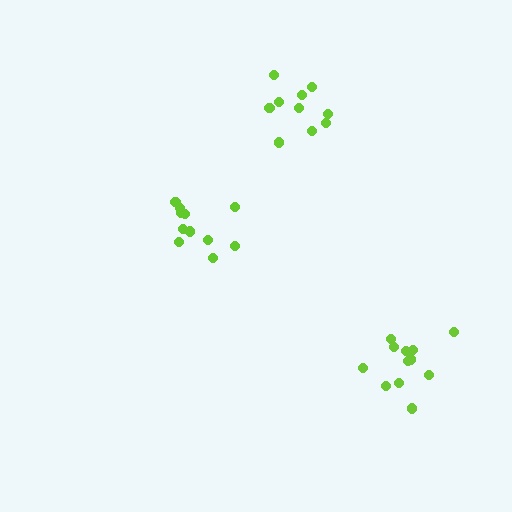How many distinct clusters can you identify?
There are 3 distinct clusters.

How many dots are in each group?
Group 1: 11 dots, Group 2: 10 dots, Group 3: 12 dots (33 total).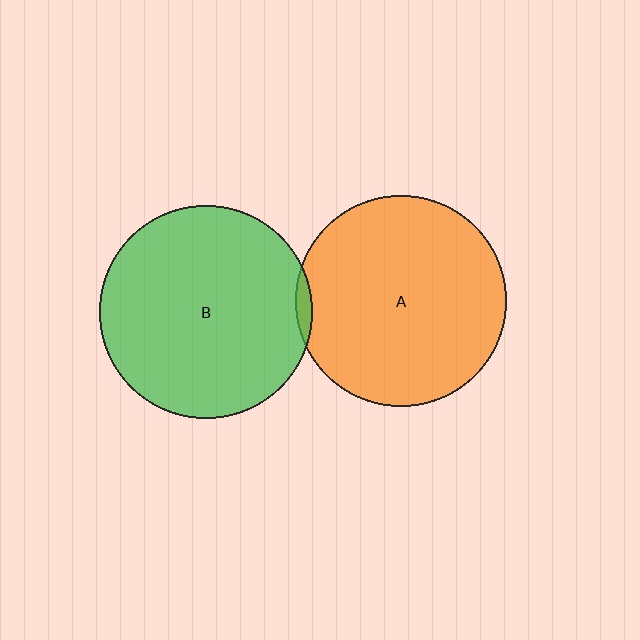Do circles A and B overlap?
Yes.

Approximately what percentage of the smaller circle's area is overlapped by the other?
Approximately 5%.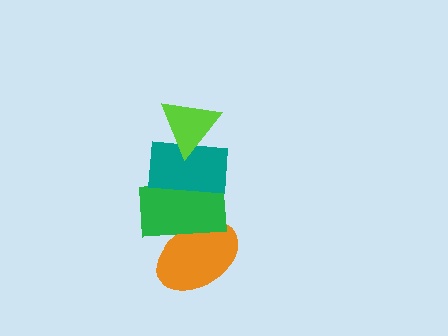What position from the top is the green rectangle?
The green rectangle is 3rd from the top.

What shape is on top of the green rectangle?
The teal rectangle is on top of the green rectangle.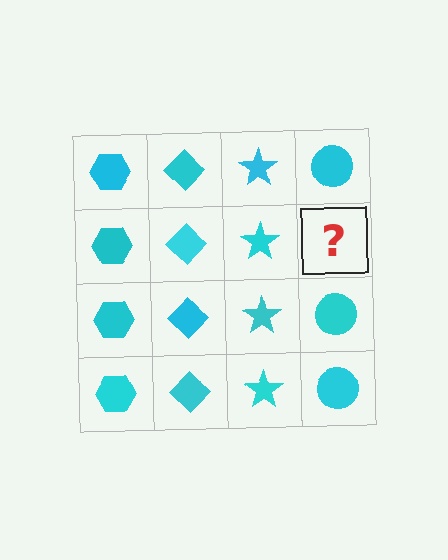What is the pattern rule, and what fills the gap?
The rule is that each column has a consistent shape. The gap should be filled with a cyan circle.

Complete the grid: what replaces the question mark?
The question mark should be replaced with a cyan circle.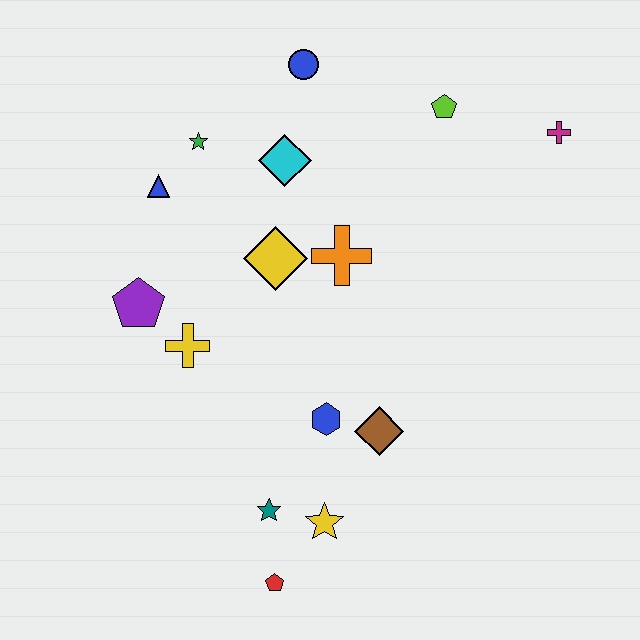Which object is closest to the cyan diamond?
The green star is closest to the cyan diamond.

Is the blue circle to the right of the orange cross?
No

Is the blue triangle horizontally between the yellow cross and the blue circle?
No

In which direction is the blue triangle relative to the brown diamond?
The blue triangle is above the brown diamond.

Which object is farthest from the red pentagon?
The magenta cross is farthest from the red pentagon.